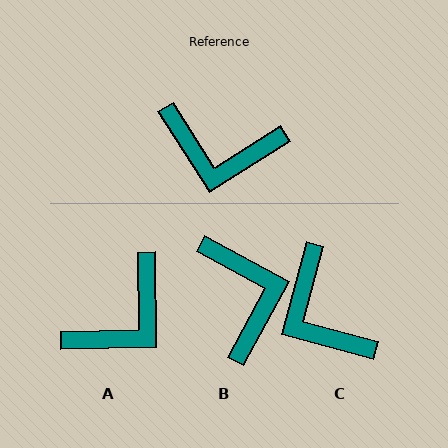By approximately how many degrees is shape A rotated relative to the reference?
Approximately 58 degrees counter-clockwise.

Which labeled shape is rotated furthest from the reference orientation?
B, about 119 degrees away.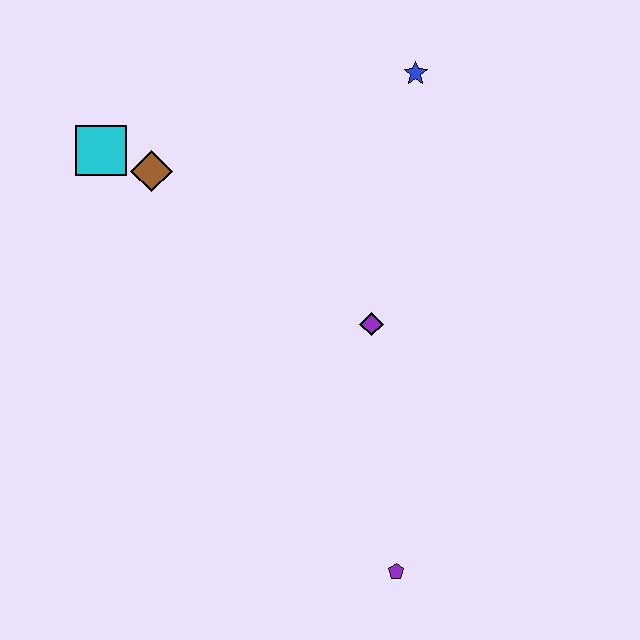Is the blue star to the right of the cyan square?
Yes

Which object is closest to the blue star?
The purple diamond is closest to the blue star.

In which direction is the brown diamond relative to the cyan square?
The brown diamond is to the right of the cyan square.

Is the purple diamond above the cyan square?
No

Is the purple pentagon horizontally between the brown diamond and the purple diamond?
No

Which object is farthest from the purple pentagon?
The cyan square is farthest from the purple pentagon.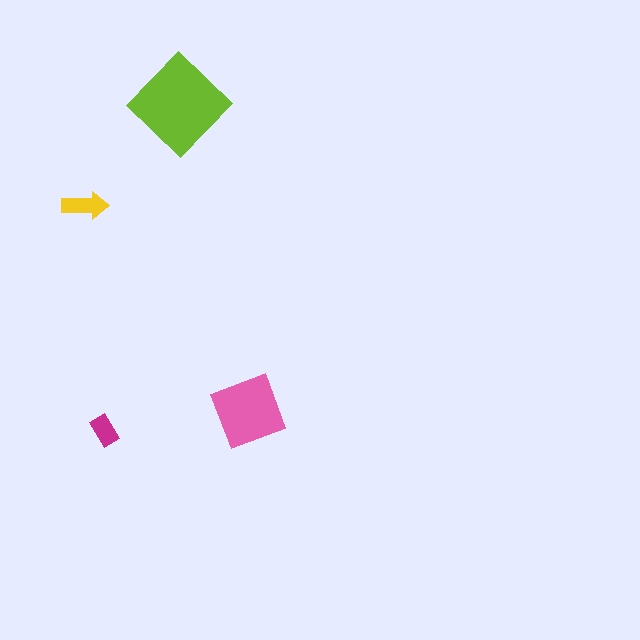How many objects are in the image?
There are 4 objects in the image.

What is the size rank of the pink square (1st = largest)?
2nd.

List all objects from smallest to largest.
The magenta rectangle, the yellow arrow, the pink square, the lime diamond.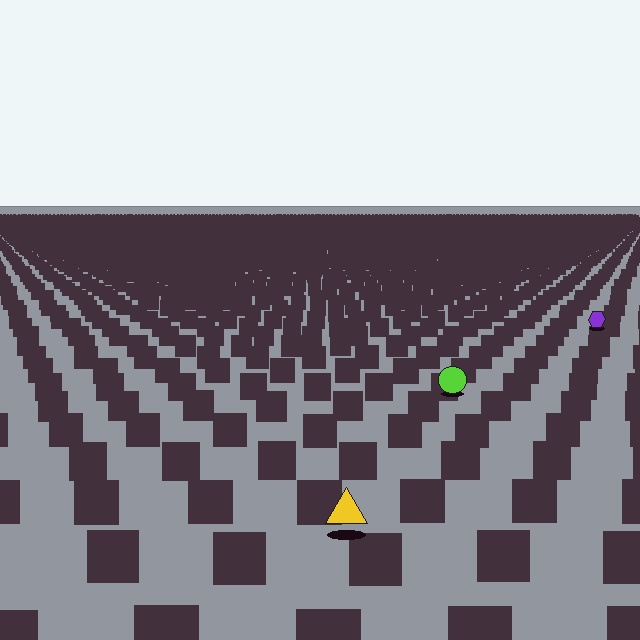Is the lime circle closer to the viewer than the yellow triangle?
No. The yellow triangle is closer — you can tell from the texture gradient: the ground texture is coarser near it.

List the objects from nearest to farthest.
From nearest to farthest: the yellow triangle, the lime circle, the purple hexagon.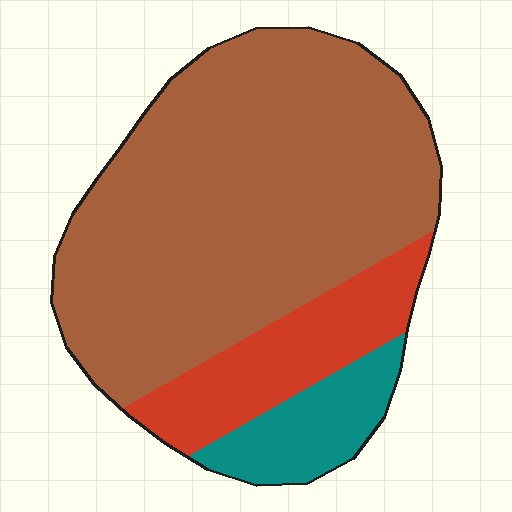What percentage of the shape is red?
Red takes up less than a quarter of the shape.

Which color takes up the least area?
Teal, at roughly 10%.